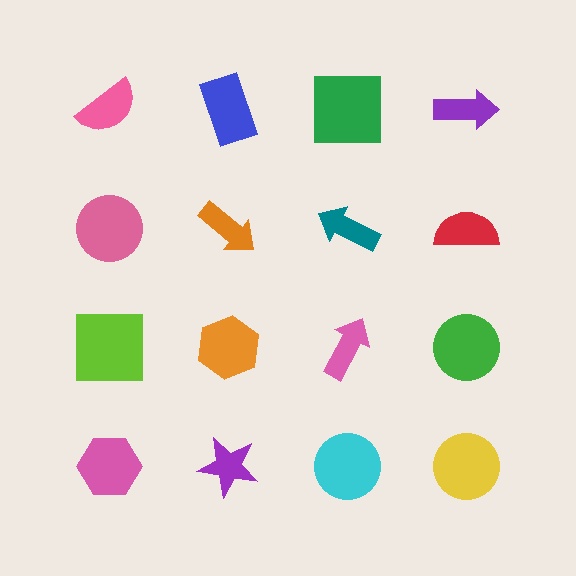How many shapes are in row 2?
4 shapes.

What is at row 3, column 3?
A pink arrow.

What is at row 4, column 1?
A pink hexagon.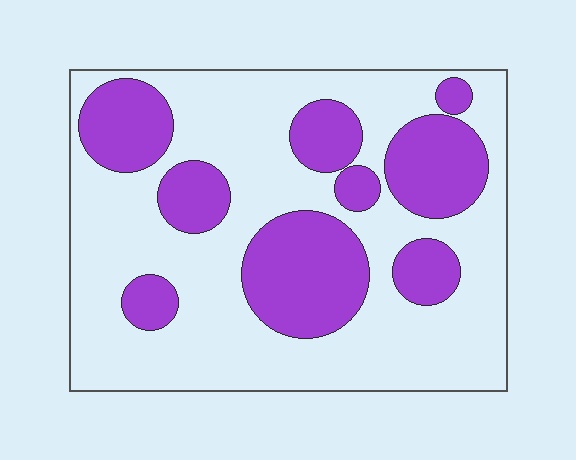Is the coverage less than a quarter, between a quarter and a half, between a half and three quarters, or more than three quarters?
Between a quarter and a half.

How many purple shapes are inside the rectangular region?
9.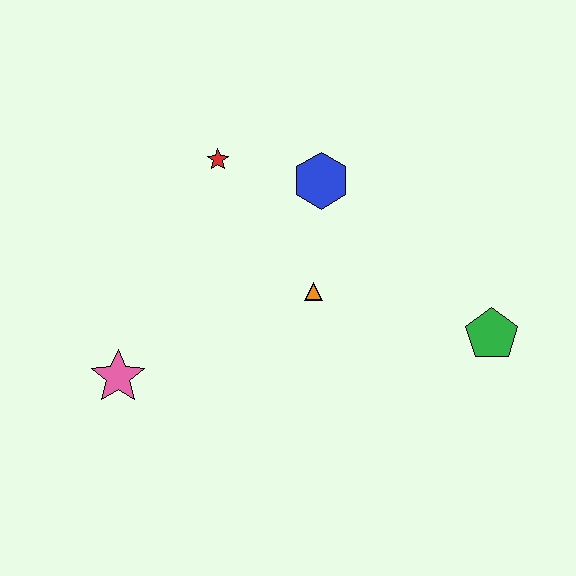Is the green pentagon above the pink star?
Yes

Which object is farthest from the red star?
The green pentagon is farthest from the red star.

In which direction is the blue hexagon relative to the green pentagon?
The blue hexagon is to the left of the green pentagon.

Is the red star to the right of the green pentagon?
No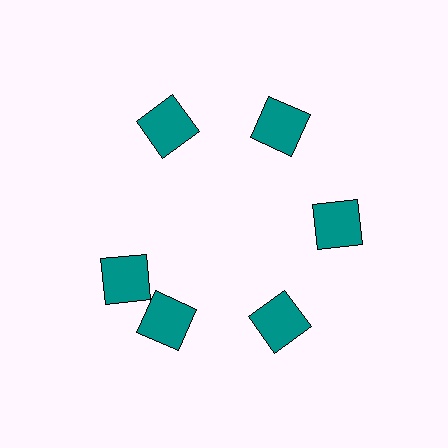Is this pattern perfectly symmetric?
No. The 6 teal squares are arranged in a ring, but one element near the 9 o'clock position is rotated out of alignment along the ring, breaking the 6-fold rotational symmetry.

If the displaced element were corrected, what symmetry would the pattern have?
It would have 6-fold rotational symmetry — the pattern would map onto itself every 60 degrees.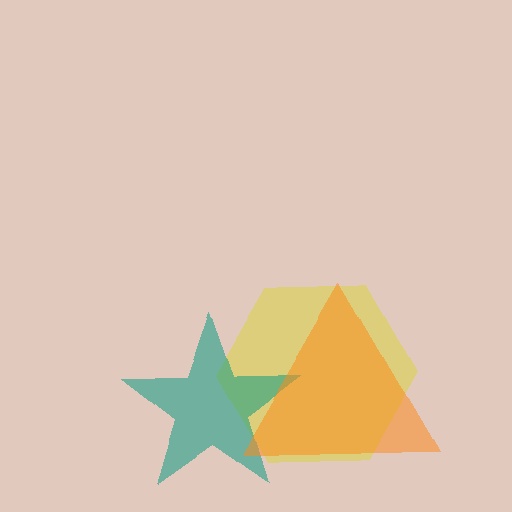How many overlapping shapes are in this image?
There are 3 overlapping shapes in the image.